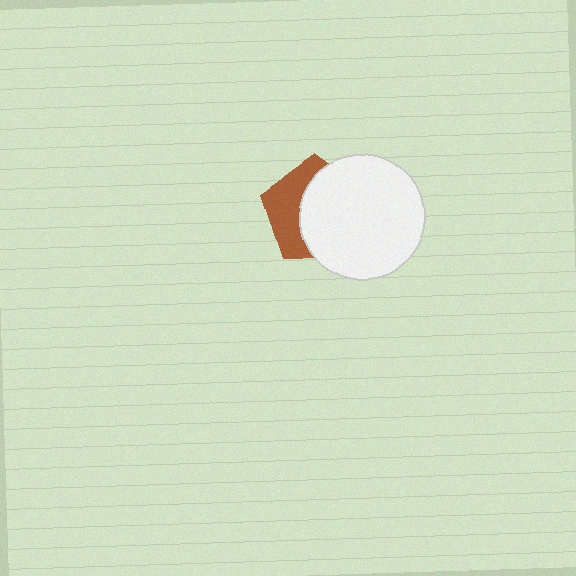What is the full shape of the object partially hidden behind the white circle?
The partially hidden object is a brown pentagon.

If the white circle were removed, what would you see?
You would see the complete brown pentagon.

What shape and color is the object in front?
The object in front is a white circle.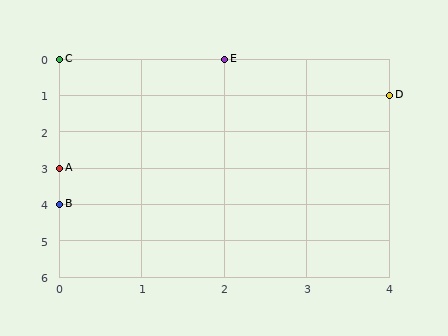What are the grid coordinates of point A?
Point A is at grid coordinates (0, 3).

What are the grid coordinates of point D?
Point D is at grid coordinates (4, 1).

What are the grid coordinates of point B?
Point B is at grid coordinates (0, 4).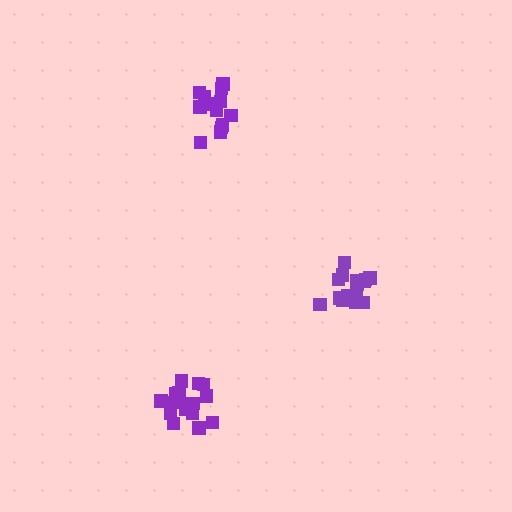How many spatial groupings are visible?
There are 3 spatial groupings.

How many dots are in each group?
Group 1: 17 dots, Group 2: 13 dots, Group 3: 17 dots (47 total).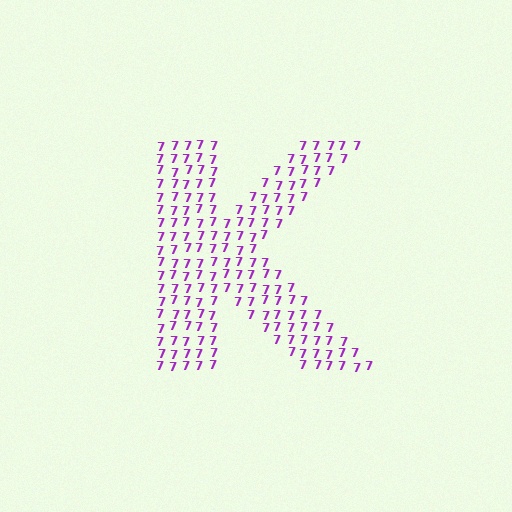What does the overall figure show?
The overall figure shows the letter K.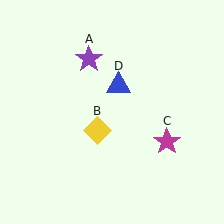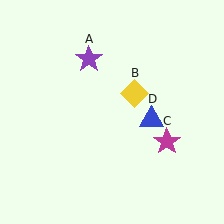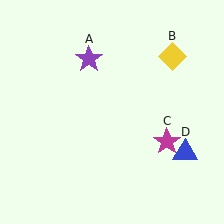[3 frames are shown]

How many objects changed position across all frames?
2 objects changed position: yellow diamond (object B), blue triangle (object D).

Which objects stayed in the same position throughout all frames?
Purple star (object A) and magenta star (object C) remained stationary.